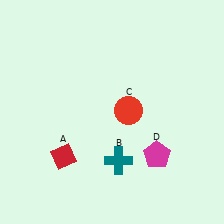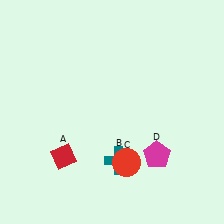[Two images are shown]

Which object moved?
The red circle (C) moved down.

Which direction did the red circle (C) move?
The red circle (C) moved down.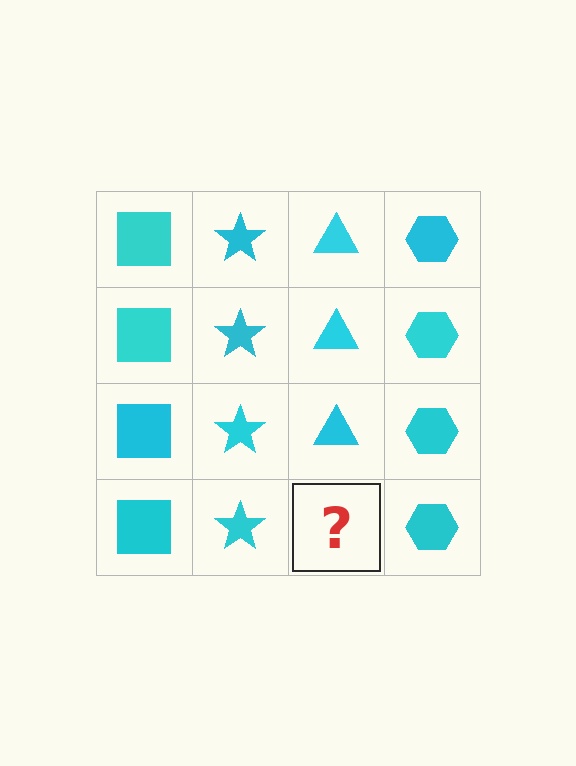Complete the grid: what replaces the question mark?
The question mark should be replaced with a cyan triangle.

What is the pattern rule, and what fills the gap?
The rule is that each column has a consistent shape. The gap should be filled with a cyan triangle.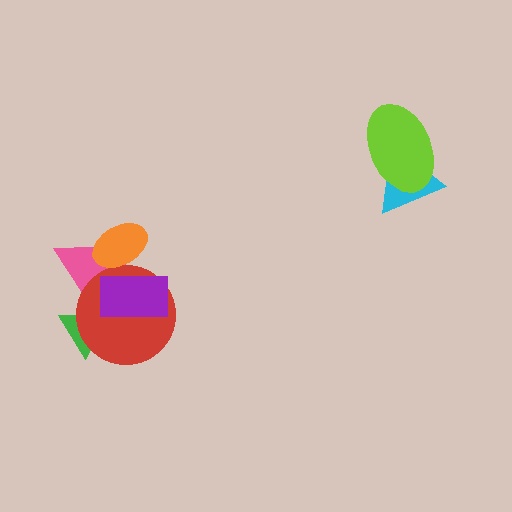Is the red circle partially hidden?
Yes, it is partially covered by another shape.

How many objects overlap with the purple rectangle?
3 objects overlap with the purple rectangle.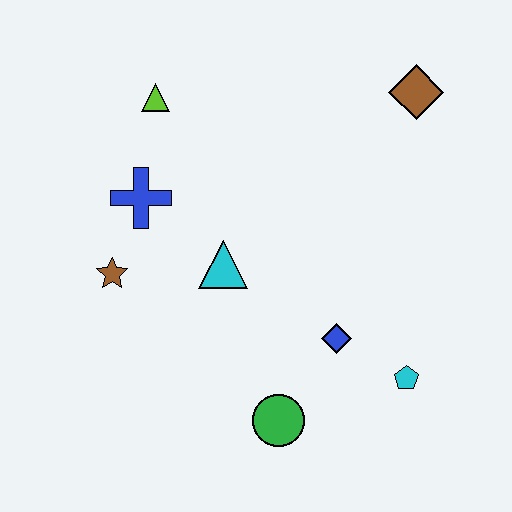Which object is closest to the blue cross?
The brown star is closest to the blue cross.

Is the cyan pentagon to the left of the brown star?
No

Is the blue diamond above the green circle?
Yes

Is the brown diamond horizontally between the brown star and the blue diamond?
No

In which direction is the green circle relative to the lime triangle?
The green circle is below the lime triangle.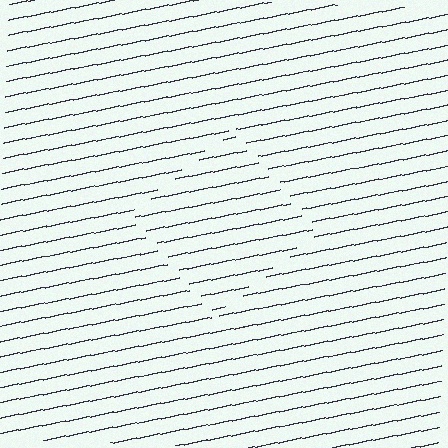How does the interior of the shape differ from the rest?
The interior of the shape contains the same grating, shifted by half a period — the contour is defined by the phase discontinuity where line-ends from the inner and outer gratings abut.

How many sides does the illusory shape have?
4 sides — the line-ends trace a square.